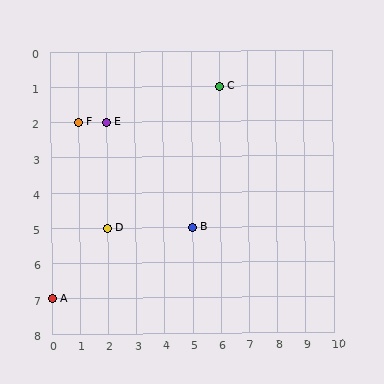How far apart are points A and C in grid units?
Points A and C are 6 columns and 6 rows apart (about 8.5 grid units diagonally).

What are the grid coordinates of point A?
Point A is at grid coordinates (0, 7).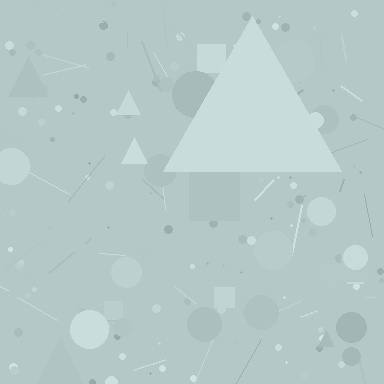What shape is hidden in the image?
A triangle is hidden in the image.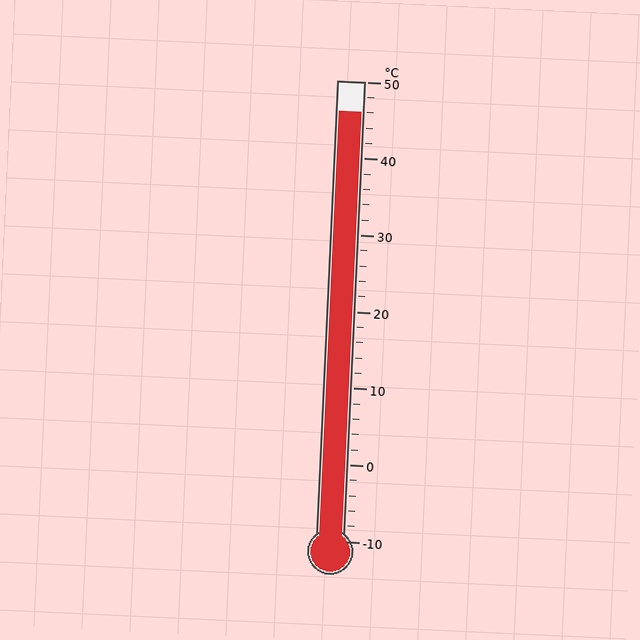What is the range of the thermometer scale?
The thermometer scale ranges from -10°C to 50°C.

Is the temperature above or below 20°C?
The temperature is above 20°C.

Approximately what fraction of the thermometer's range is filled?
The thermometer is filled to approximately 95% of its range.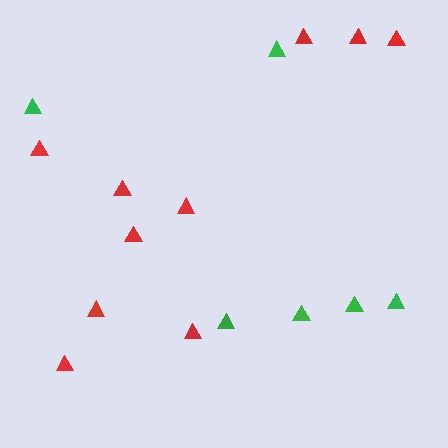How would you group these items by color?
There are 2 groups: one group of green triangles (6) and one group of red triangles (10).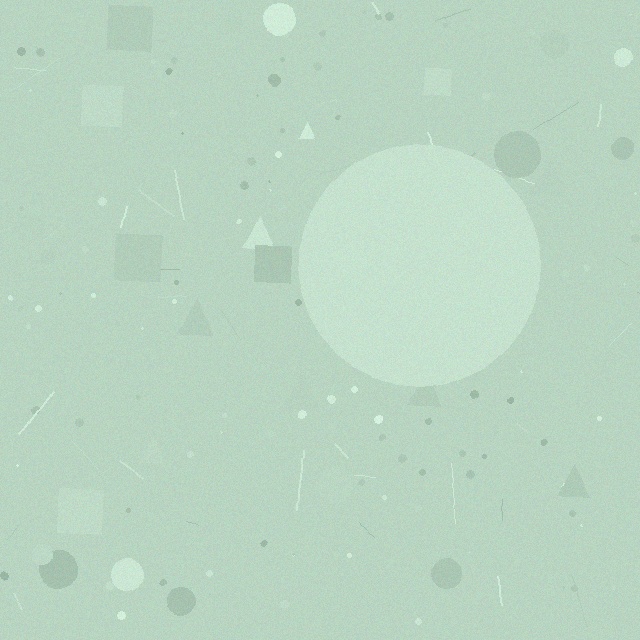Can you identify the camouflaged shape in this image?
The camouflaged shape is a circle.